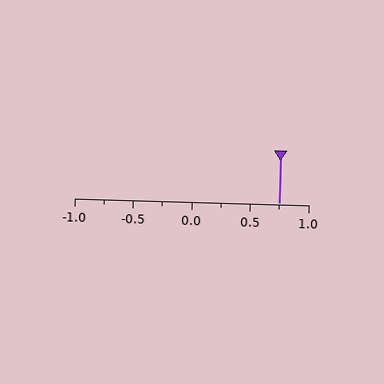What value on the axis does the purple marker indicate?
The marker indicates approximately 0.75.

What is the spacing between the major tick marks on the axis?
The major ticks are spaced 0.5 apart.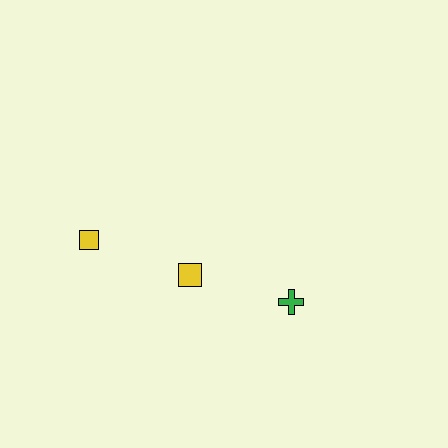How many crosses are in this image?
There is 1 cross.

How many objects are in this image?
There are 3 objects.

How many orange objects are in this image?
There are no orange objects.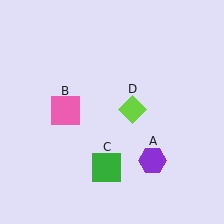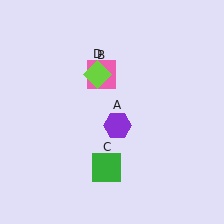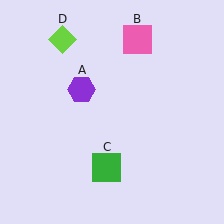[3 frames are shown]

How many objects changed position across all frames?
3 objects changed position: purple hexagon (object A), pink square (object B), lime diamond (object D).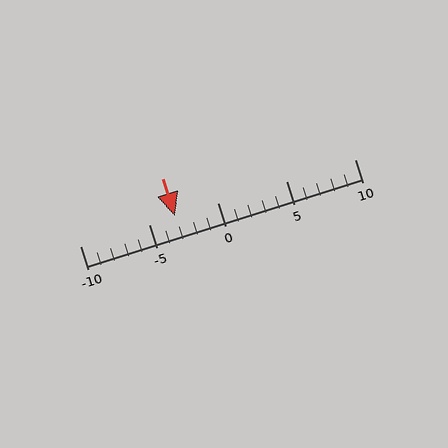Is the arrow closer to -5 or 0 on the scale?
The arrow is closer to -5.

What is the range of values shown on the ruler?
The ruler shows values from -10 to 10.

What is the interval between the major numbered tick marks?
The major tick marks are spaced 5 units apart.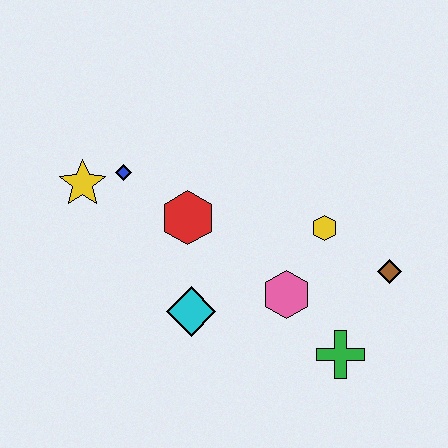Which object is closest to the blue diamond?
The yellow star is closest to the blue diamond.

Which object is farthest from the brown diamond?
The yellow star is farthest from the brown diamond.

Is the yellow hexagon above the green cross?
Yes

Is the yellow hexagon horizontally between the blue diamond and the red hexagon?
No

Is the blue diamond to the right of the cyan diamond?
No